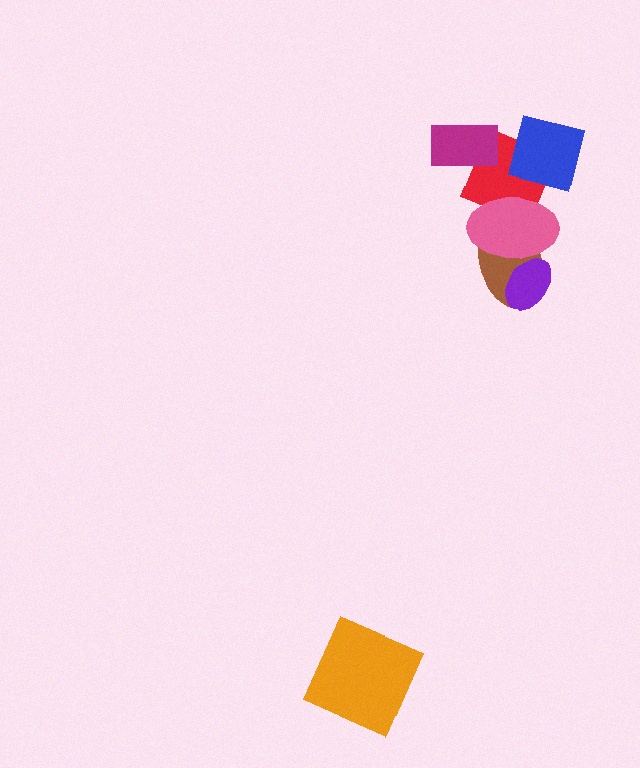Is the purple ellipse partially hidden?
Yes, it is partially covered by another shape.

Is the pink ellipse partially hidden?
No, no other shape covers it.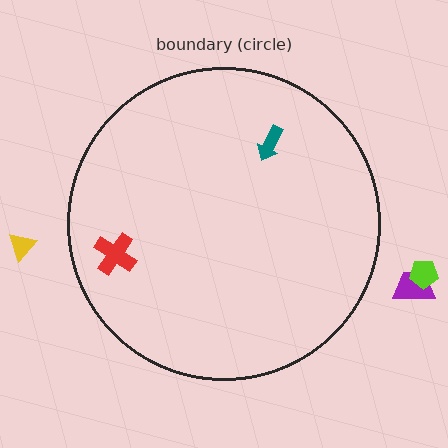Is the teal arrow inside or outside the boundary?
Inside.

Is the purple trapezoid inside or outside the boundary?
Outside.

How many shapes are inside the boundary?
2 inside, 3 outside.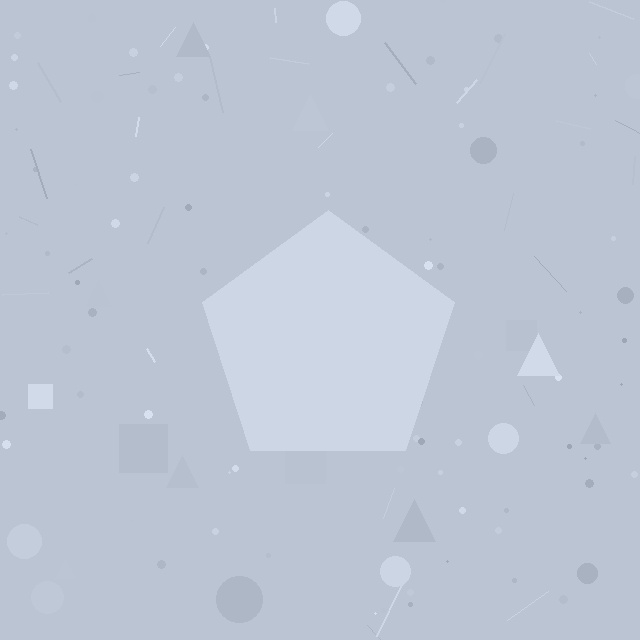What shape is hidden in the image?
A pentagon is hidden in the image.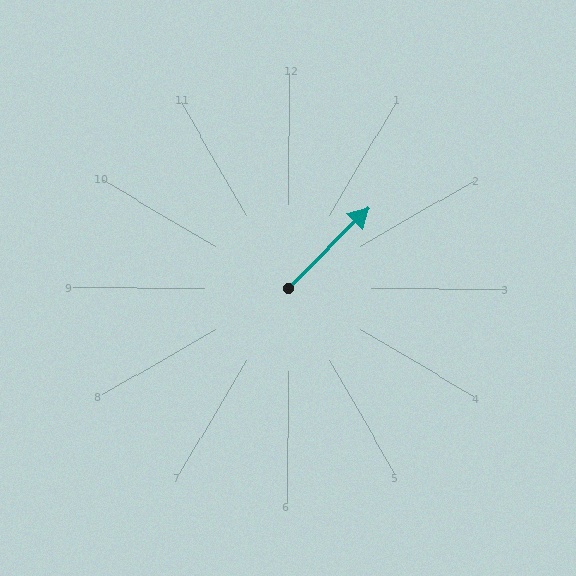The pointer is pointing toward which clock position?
Roughly 2 o'clock.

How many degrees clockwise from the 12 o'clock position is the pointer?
Approximately 45 degrees.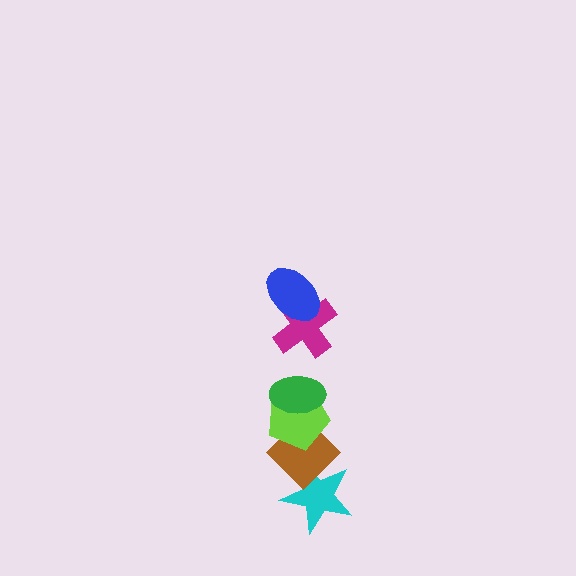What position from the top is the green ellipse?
The green ellipse is 3rd from the top.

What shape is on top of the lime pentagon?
The green ellipse is on top of the lime pentagon.